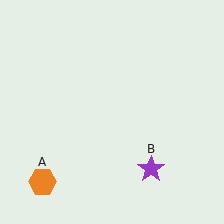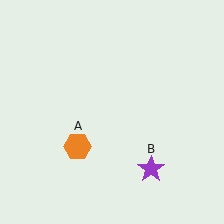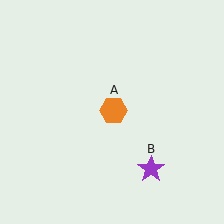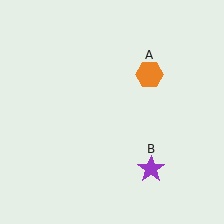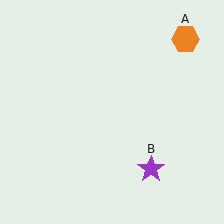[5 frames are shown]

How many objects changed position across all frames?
1 object changed position: orange hexagon (object A).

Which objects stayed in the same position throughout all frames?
Purple star (object B) remained stationary.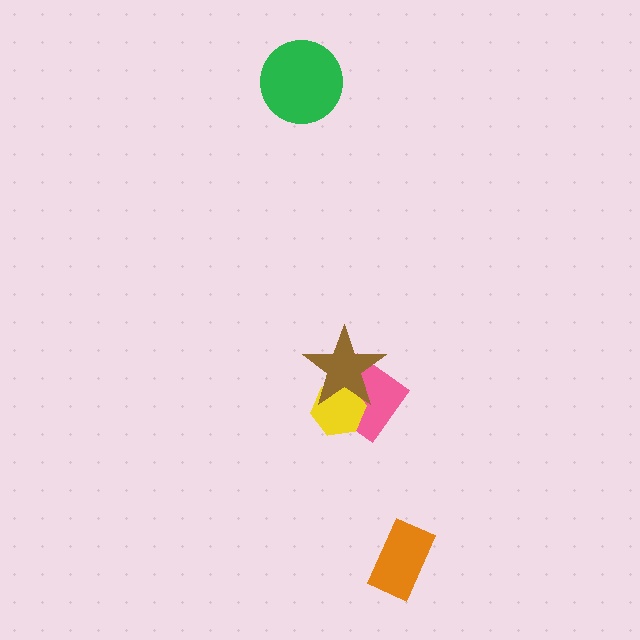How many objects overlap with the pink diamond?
2 objects overlap with the pink diamond.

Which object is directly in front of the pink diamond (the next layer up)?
The yellow hexagon is directly in front of the pink diamond.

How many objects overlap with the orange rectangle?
0 objects overlap with the orange rectangle.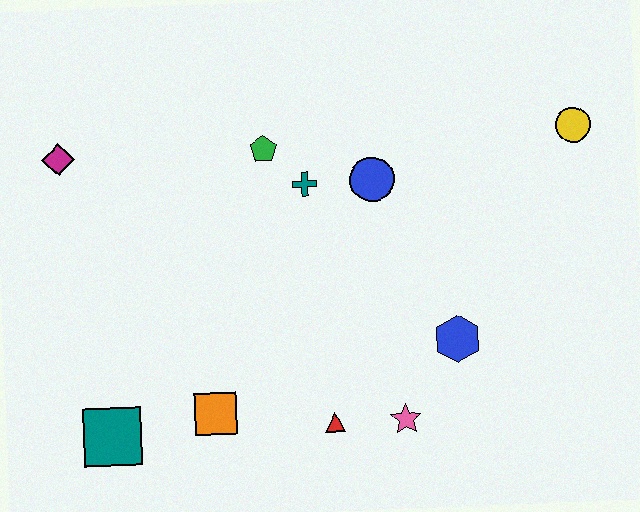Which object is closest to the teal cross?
The green pentagon is closest to the teal cross.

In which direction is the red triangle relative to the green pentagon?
The red triangle is below the green pentagon.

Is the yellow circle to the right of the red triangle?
Yes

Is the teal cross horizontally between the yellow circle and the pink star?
No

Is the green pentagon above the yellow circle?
No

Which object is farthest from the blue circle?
The teal square is farthest from the blue circle.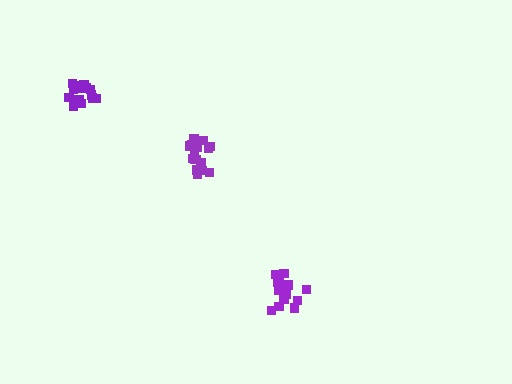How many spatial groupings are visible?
There are 3 spatial groupings.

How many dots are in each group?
Group 1: 17 dots, Group 2: 15 dots, Group 3: 16 dots (48 total).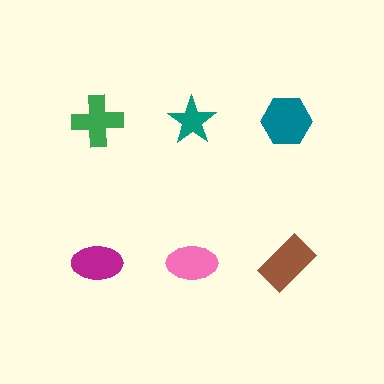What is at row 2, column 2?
A pink ellipse.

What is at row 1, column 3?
A teal hexagon.